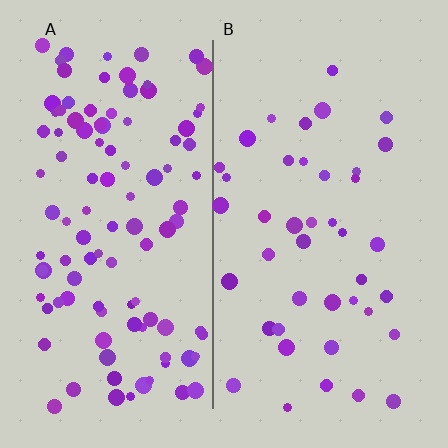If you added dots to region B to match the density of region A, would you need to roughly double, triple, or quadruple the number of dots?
Approximately triple.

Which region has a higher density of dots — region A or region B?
A (the left).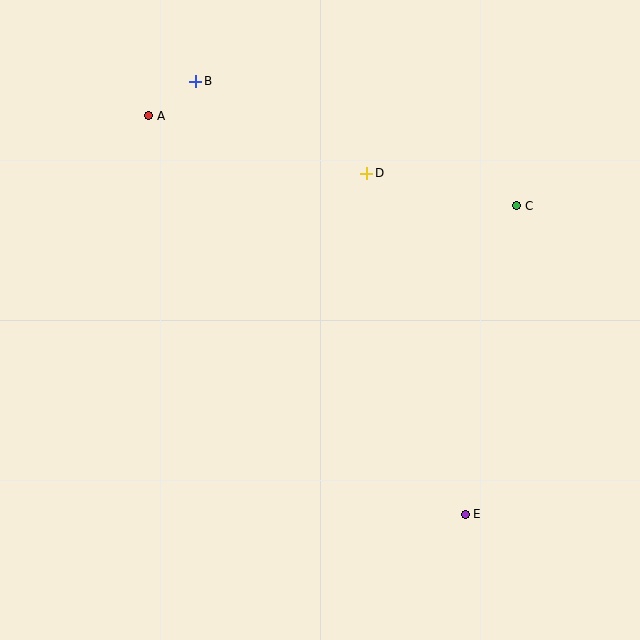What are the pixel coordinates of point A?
Point A is at (149, 116).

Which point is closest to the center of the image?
Point D at (367, 173) is closest to the center.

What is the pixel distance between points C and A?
The distance between C and A is 379 pixels.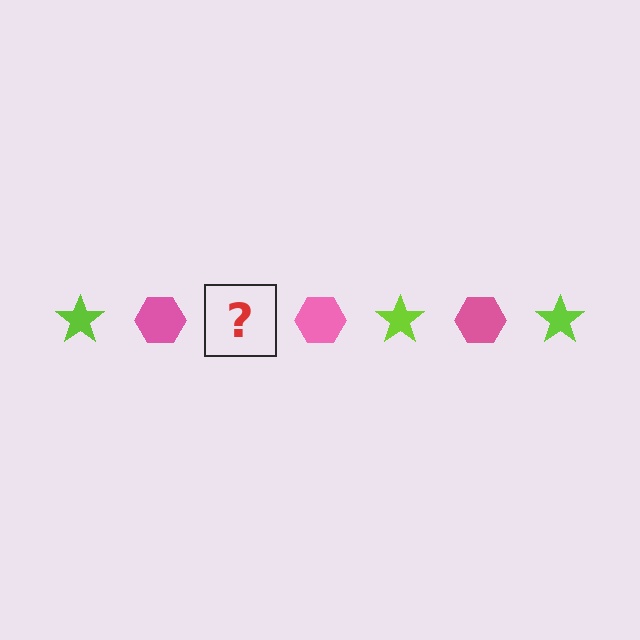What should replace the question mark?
The question mark should be replaced with a lime star.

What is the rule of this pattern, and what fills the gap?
The rule is that the pattern alternates between lime star and pink hexagon. The gap should be filled with a lime star.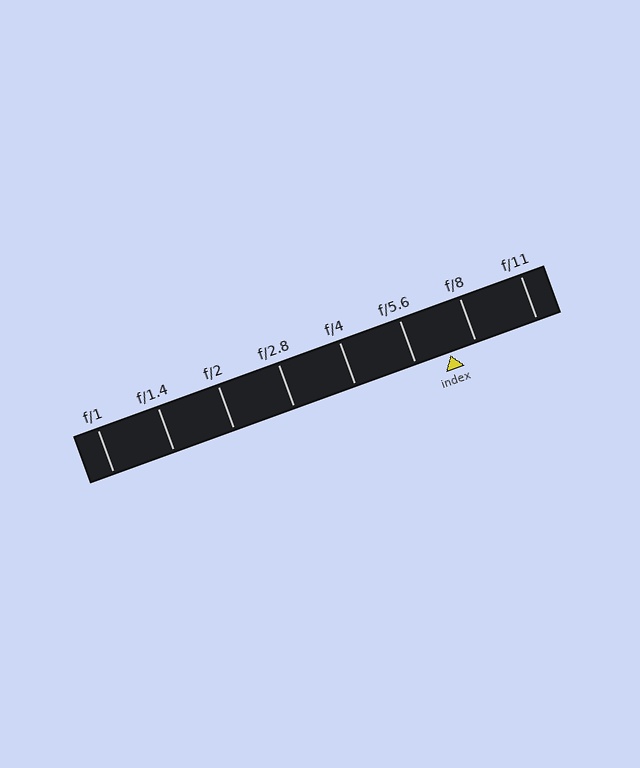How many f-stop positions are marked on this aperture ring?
There are 8 f-stop positions marked.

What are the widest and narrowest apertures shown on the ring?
The widest aperture shown is f/1 and the narrowest is f/11.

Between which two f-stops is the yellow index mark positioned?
The index mark is between f/5.6 and f/8.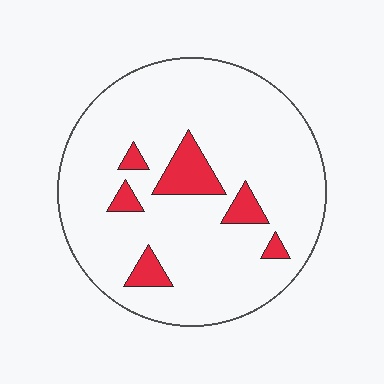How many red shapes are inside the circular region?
6.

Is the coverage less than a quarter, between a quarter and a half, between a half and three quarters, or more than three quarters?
Less than a quarter.